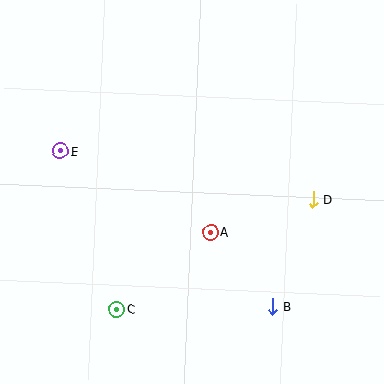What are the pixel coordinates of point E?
Point E is at (61, 151).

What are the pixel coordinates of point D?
Point D is at (313, 200).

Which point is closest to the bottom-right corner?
Point B is closest to the bottom-right corner.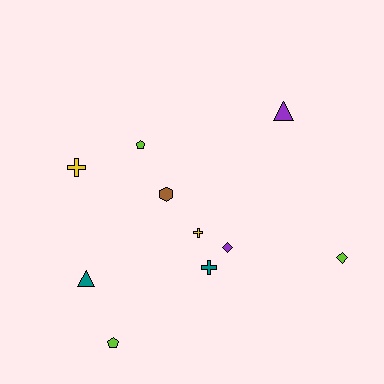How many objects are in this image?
There are 10 objects.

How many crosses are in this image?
There are 3 crosses.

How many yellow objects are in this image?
There are 2 yellow objects.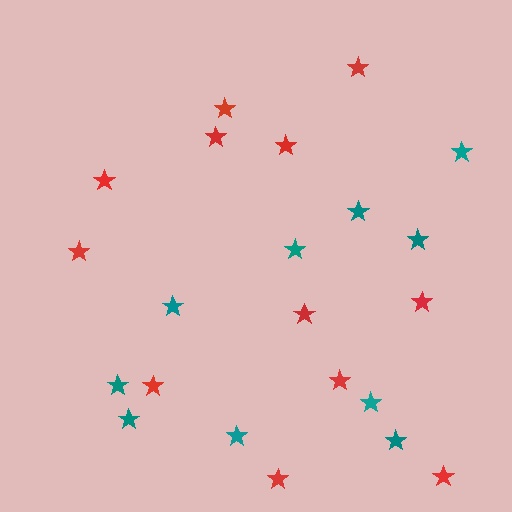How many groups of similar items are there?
There are 2 groups: one group of red stars (12) and one group of teal stars (10).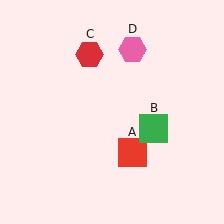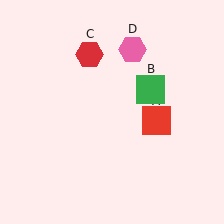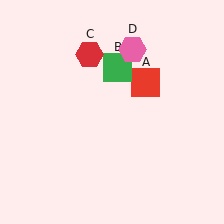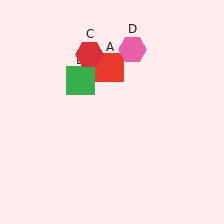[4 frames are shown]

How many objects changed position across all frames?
2 objects changed position: red square (object A), green square (object B).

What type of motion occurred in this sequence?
The red square (object A), green square (object B) rotated counterclockwise around the center of the scene.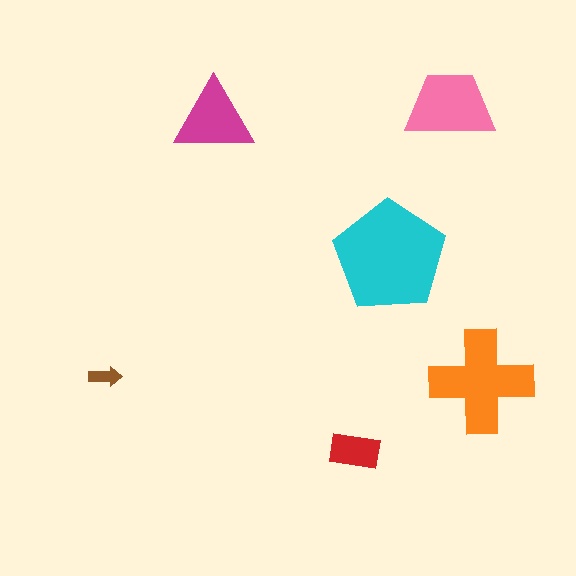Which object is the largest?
The cyan pentagon.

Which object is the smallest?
The brown arrow.